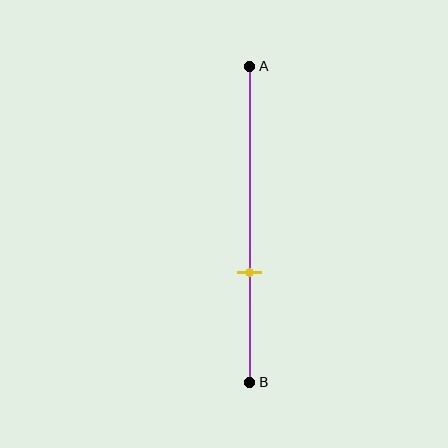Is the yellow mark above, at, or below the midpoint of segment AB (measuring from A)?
The yellow mark is below the midpoint of segment AB.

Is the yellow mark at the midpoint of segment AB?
No, the mark is at about 65% from A, not at the 50% midpoint.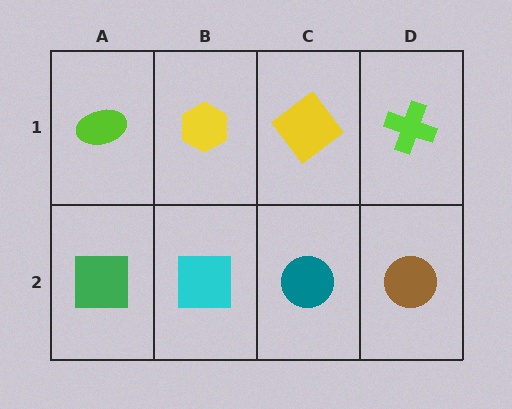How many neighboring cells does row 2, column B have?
3.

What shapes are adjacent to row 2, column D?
A lime cross (row 1, column D), a teal circle (row 2, column C).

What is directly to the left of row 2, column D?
A teal circle.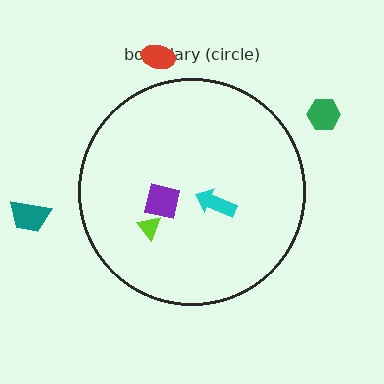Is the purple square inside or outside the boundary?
Inside.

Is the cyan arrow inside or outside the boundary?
Inside.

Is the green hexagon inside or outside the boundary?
Outside.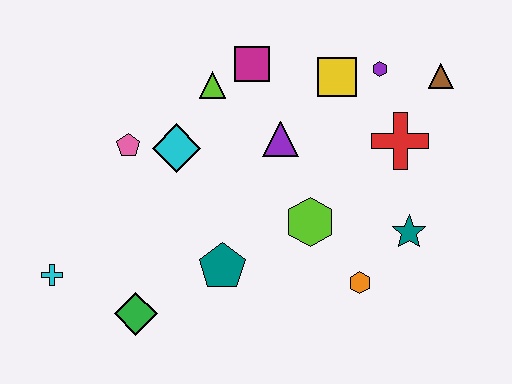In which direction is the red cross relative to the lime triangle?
The red cross is to the right of the lime triangle.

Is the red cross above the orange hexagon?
Yes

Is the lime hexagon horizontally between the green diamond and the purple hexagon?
Yes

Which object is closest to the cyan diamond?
The pink pentagon is closest to the cyan diamond.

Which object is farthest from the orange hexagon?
The cyan cross is farthest from the orange hexagon.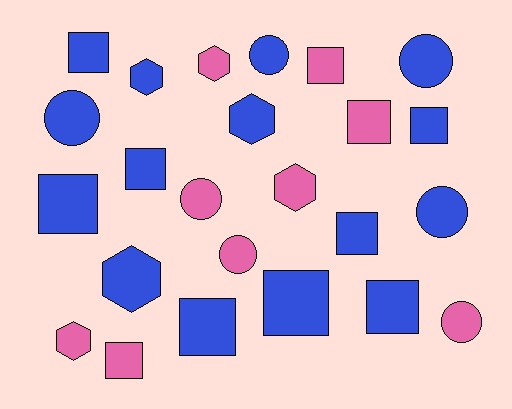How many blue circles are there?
There are 4 blue circles.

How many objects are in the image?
There are 24 objects.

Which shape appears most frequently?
Square, with 11 objects.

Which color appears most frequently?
Blue, with 15 objects.